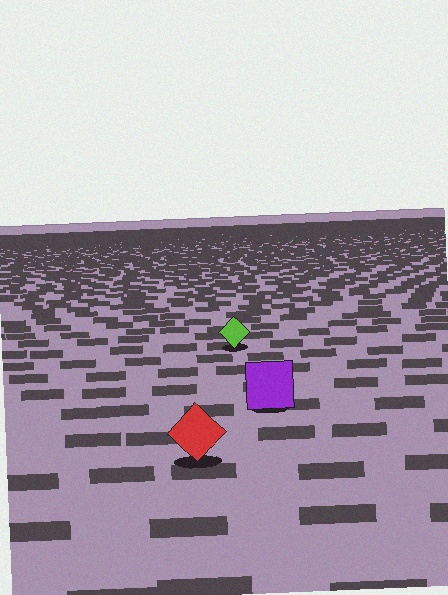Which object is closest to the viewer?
The red diamond is closest. The texture marks near it are larger and more spread out.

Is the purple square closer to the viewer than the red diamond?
No. The red diamond is closer — you can tell from the texture gradient: the ground texture is coarser near it.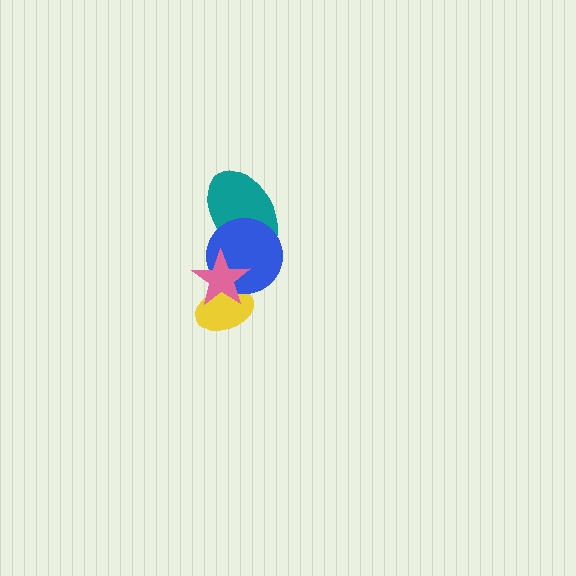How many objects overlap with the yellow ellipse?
2 objects overlap with the yellow ellipse.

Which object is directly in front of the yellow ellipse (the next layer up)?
The blue circle is directly in front of the yellow ellipse.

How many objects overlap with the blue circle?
3 objects overlap with the blue circle.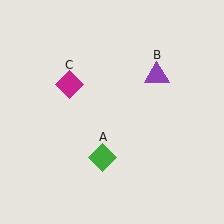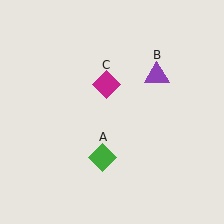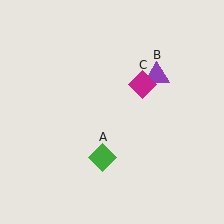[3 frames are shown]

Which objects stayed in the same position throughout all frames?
Green diamond (object A) and purple triangle (object B) remained stationary.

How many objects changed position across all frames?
1 object changed position: magenta diamond (object C).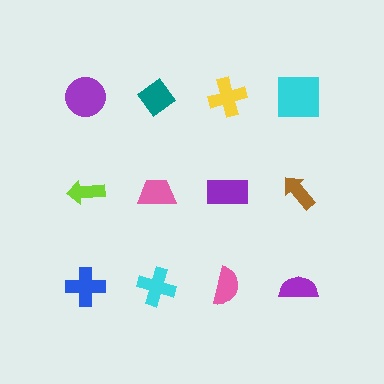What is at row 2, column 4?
A brown arrow.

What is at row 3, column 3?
A pink semicircle.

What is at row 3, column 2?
A cyan cross.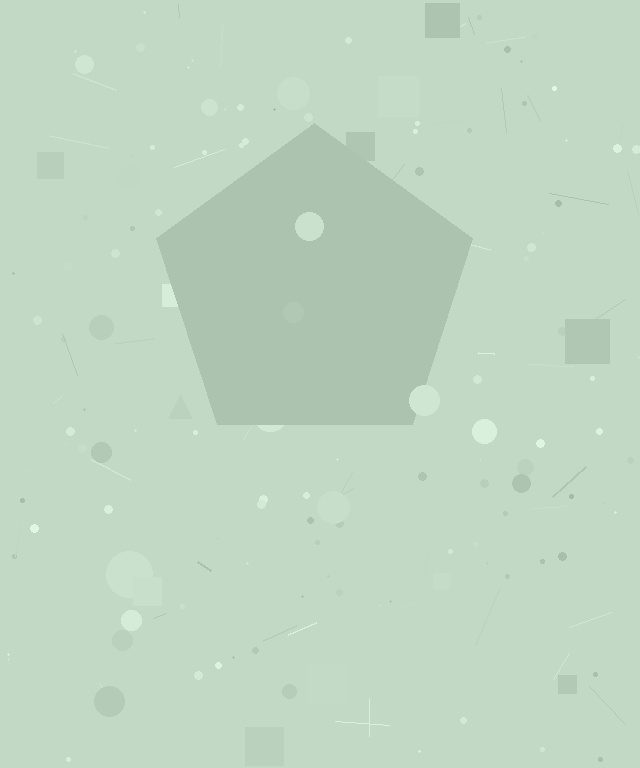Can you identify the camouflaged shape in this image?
The camouflaged shape is a pentagon.